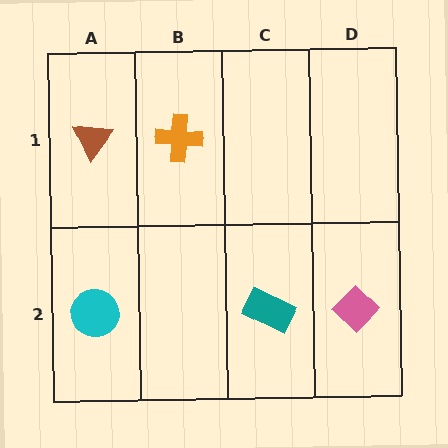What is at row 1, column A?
A brown triangle.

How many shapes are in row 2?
3 shapes.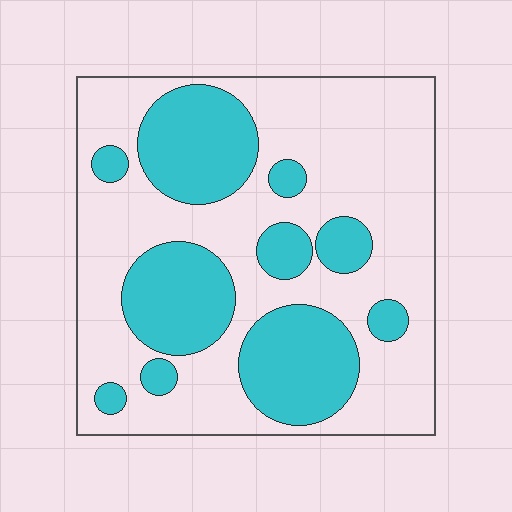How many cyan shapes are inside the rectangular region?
10.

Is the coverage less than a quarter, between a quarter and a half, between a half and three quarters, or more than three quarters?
Between a quarter and a half.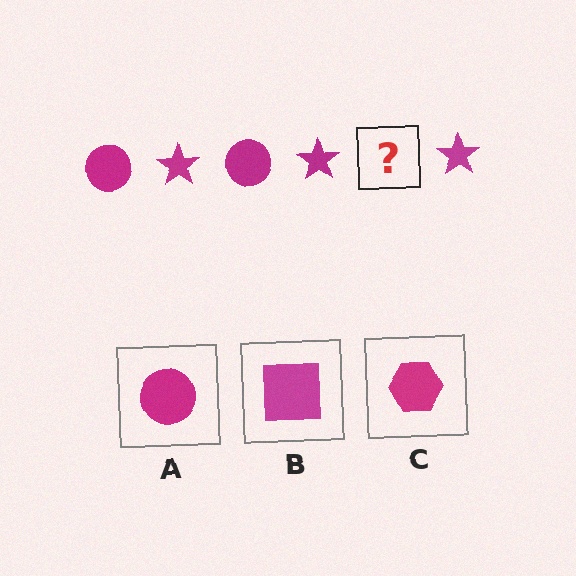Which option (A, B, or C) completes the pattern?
A.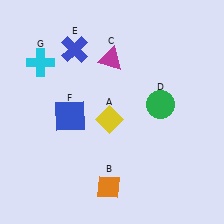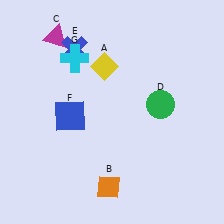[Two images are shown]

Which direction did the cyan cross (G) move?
The cyan cross (G) moved right.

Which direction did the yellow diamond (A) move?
The yellow diamond (A) moved up.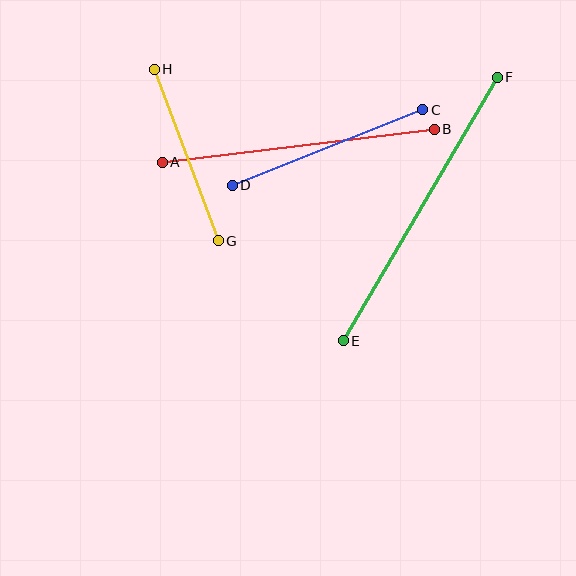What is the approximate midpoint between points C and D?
The midpoint is at approximately (327, 147) pixels.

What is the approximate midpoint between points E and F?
The midpoint is at approximately (420, 209) pixels.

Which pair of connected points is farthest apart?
Points E and F are farthest apart.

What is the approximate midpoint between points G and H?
The midpoint is at approximately (186, 155) pixels.